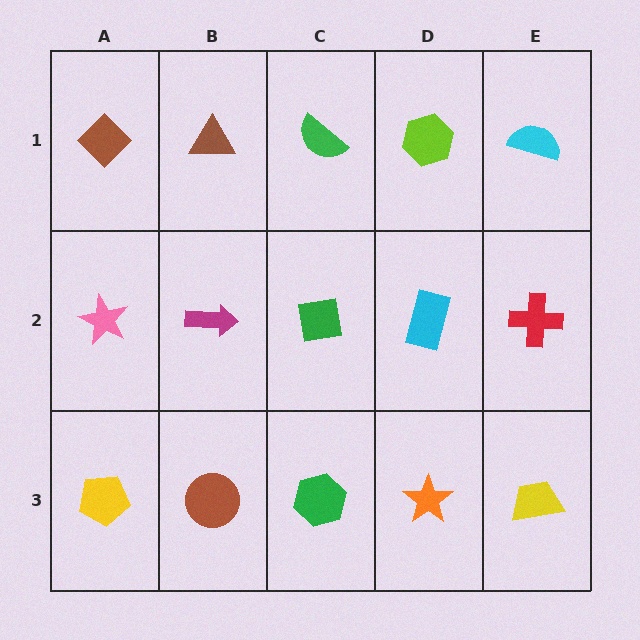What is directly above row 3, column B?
A magenta arrow.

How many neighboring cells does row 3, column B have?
3.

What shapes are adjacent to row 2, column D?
A lime hexagon (row 1, column D), an orange star (row 3, column D), a green square (row 2, column C), a red cross (row 2, column E).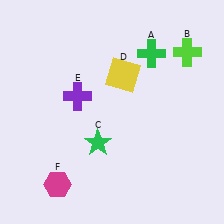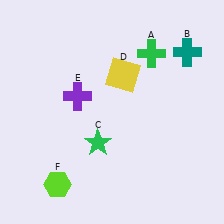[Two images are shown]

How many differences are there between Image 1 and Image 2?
There are 2 differences between the two images.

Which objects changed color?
B changed from lime to teal. F changed from magenta to lime.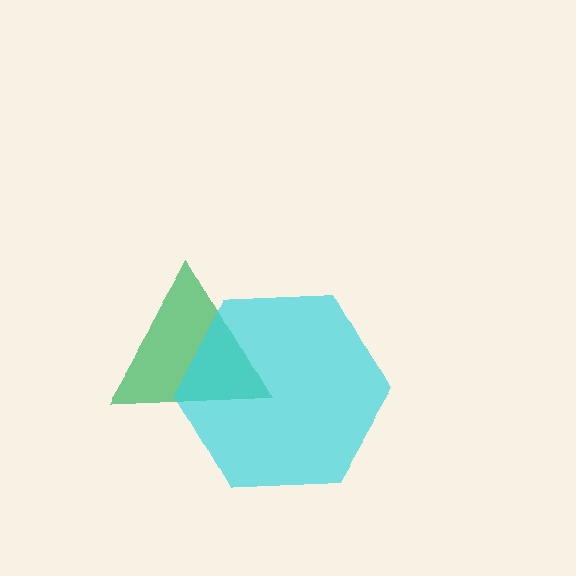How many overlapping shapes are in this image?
There are 2 overlapping shapes in the image.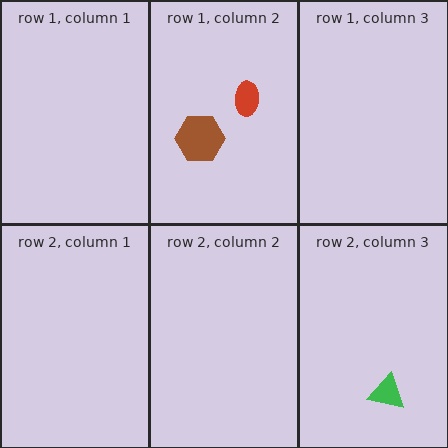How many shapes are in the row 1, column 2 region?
2.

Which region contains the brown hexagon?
The row 1, column 2 region.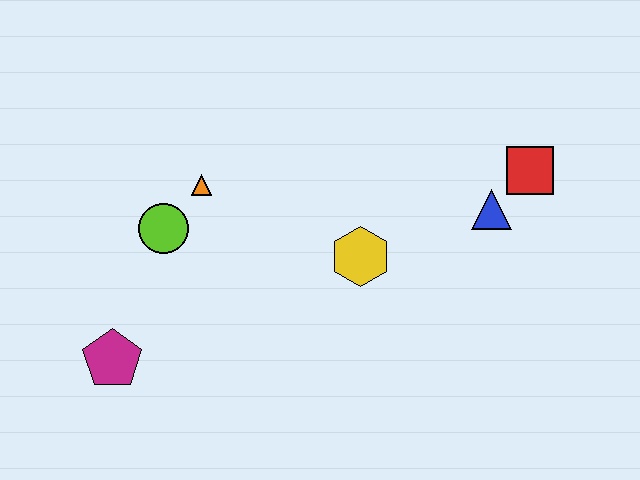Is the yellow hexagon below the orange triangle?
Yes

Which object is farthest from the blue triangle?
The magenta pentagon is farthest from the blue triangle.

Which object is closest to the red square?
The blue triangle is closest to the red square.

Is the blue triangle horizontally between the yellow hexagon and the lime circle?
No